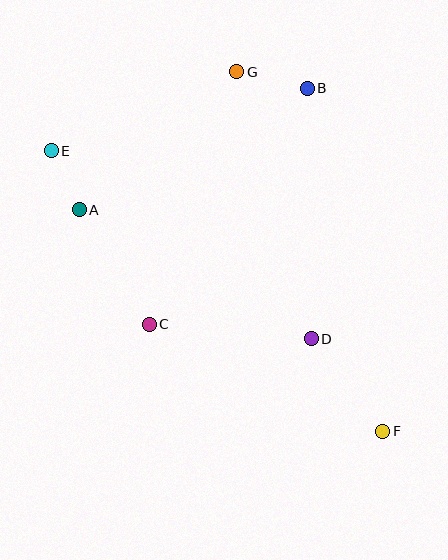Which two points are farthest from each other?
Points E and F are farthest from each other.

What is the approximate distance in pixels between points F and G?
The distance between F and G is approximately 388 pixels.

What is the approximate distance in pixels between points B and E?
The distance between B and E is approximately 263 pixels.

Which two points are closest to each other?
Points A and E are closest to each other.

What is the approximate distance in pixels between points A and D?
The distance between A and D is approximately 265 pixels.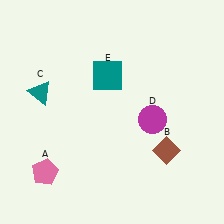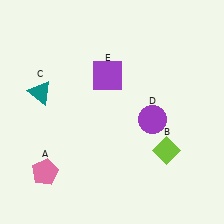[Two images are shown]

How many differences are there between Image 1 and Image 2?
There are 3 differences between the two images.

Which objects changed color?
B changed from brown to lime. D changed from magenta to purple. E changed from teal to purple.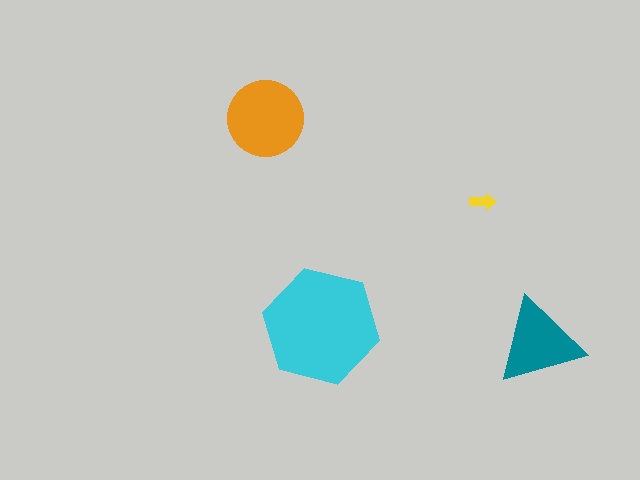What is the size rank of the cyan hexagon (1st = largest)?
1st.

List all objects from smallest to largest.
The yellow arrow, the teal triangle, the orange circle, the cyan hexagon.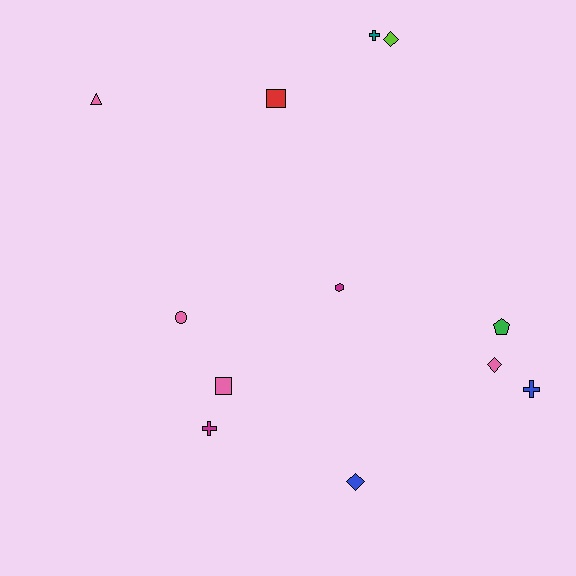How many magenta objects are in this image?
There are 2 magenta objects.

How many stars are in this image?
There are no stars.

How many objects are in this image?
There are 12 objects.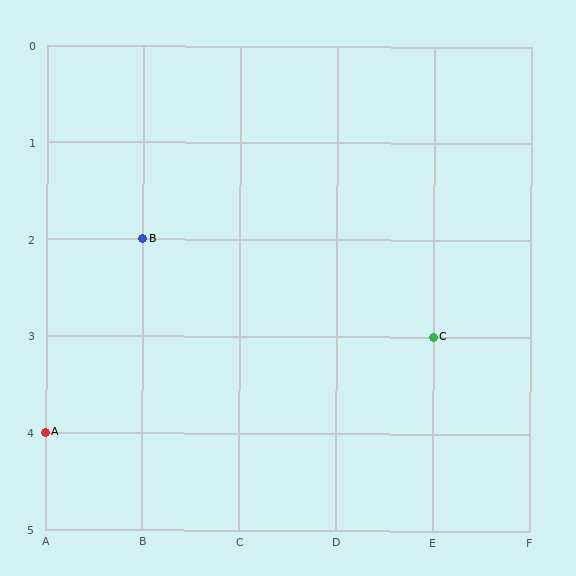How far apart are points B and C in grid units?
Points B and C are 3 columns and 1 row apart (about 3.2 grid units diagonally).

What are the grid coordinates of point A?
Point A is at grid coordinates (A, 4).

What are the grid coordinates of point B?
Point B is at grid coordinates (B, 2).